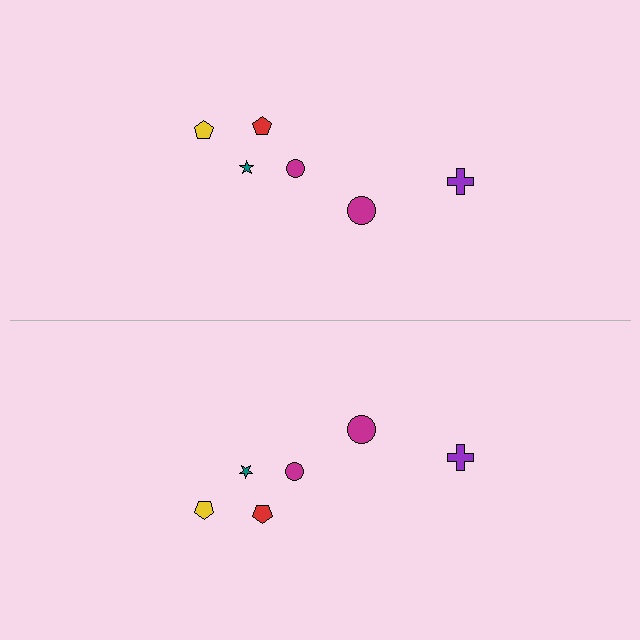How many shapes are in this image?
There are 12 shapes in this image.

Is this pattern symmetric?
Yes, this pattern has bilateral (reflection) symmetry.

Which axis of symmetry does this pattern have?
The pattern has a horizontal axis of symmetry running through the center of the image.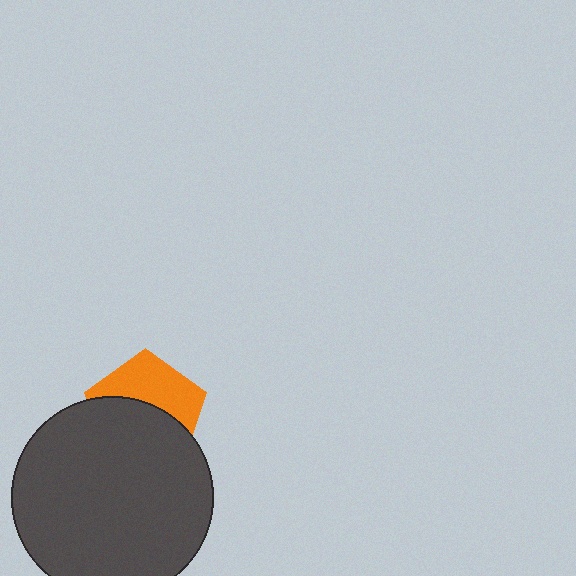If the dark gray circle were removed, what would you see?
You would see the complete orange pentagon.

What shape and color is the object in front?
The object in front is a dark gray circle.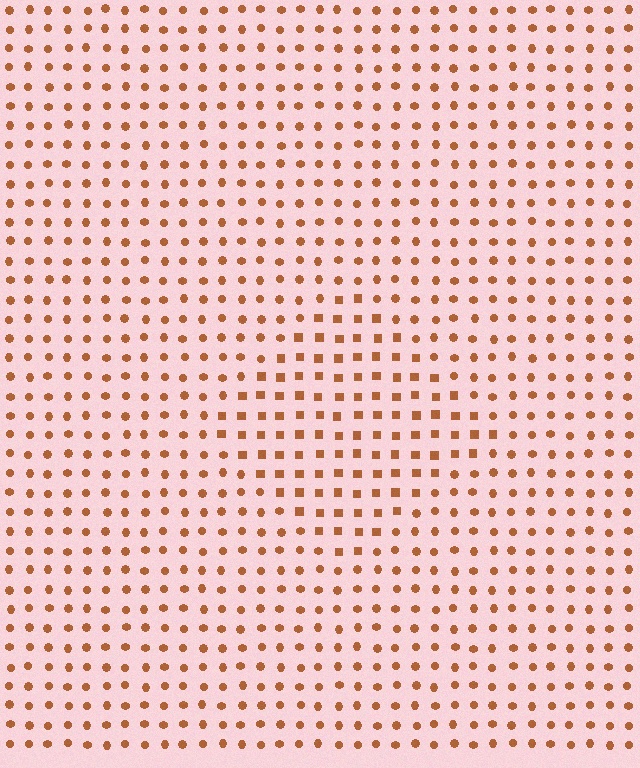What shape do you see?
I see a diamond.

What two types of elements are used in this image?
The image uses squares inside the diamond region and circles outside it.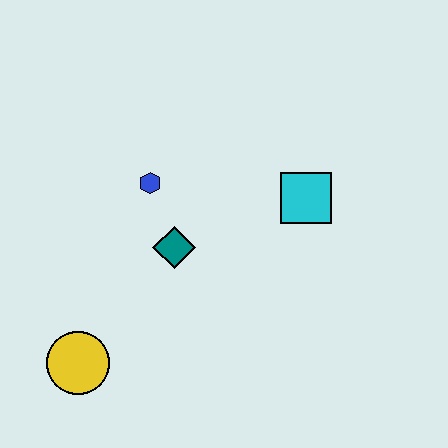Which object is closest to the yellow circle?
The teal diamond is closest to the yellow circle.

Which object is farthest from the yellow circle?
The cyan square is farthest from the yellow circle.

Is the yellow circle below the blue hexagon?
Yes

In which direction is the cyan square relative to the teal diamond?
The cyan square is to the right of the teal diamond.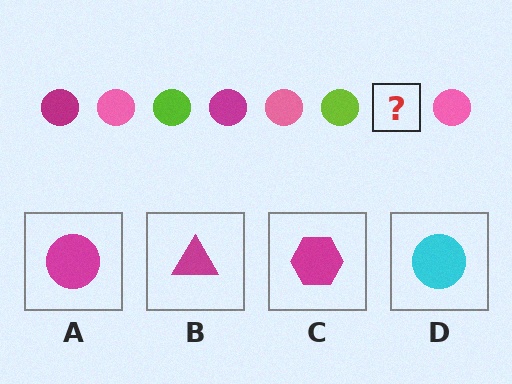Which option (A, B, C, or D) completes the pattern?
A.